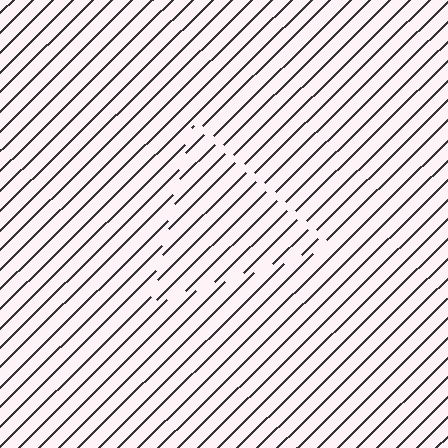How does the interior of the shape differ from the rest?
The interior of the shape contains the same grating, shifted by half a period — the contour is defined by the phase discontinuity where line-ends from the inner and outer gratings abut.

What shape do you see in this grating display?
An illusory triangle. The interior of the shape contains the same grating, shifted by half a period — the contour is defined by the phase discontinuity where line-ends from the inner and outer gratings abut.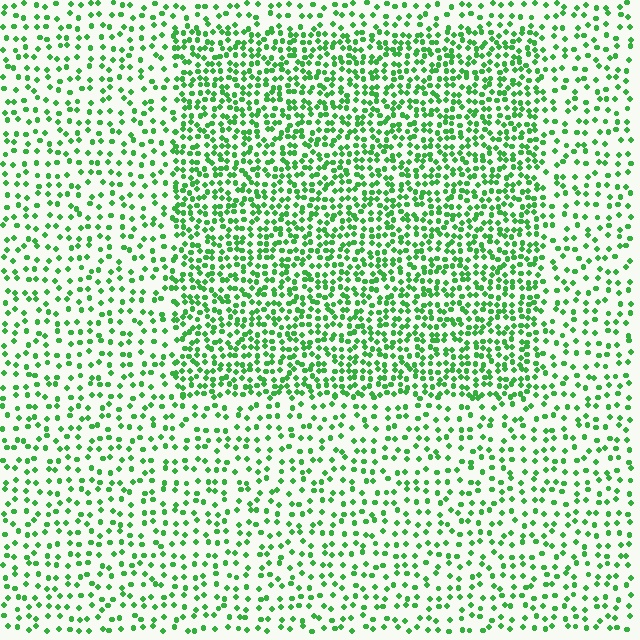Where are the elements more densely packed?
The elements are more densely packed inside the rectangle boundary.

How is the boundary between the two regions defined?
The boundary is defined by a change in element density (approximately 2.0x ratio). All elements are the same color, size, and shape.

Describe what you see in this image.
The image contains small green elements arranged at two different densities. A rectangle-shaped region is visible where the elements are more densely packed than the surrounding area.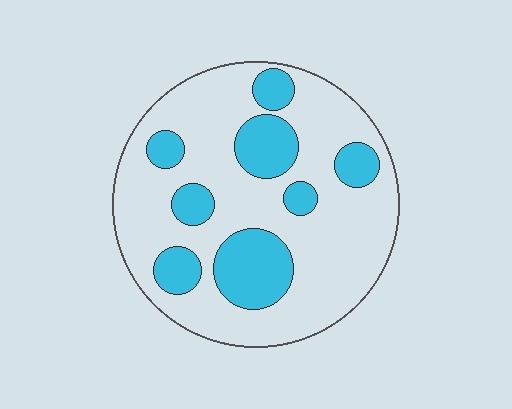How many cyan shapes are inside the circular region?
8.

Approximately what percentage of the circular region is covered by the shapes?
Approximately 25%.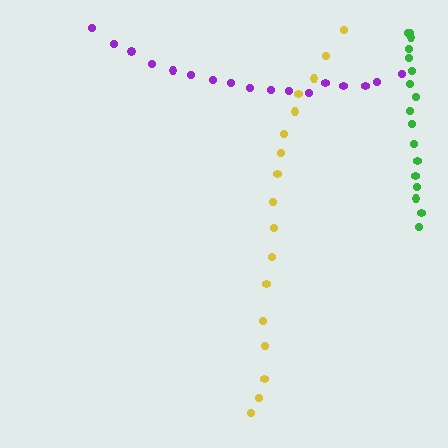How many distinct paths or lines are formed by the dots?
There are 3 distinct paths.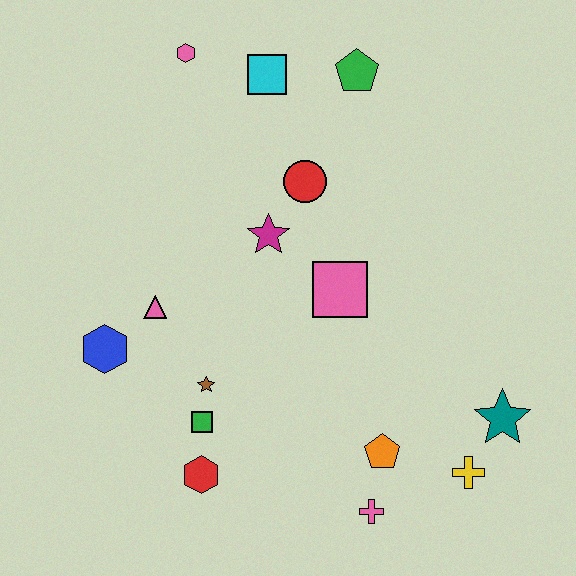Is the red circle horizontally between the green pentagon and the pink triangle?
Yes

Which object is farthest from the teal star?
The pink hexagon is farthest from the teal star.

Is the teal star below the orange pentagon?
No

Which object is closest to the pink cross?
The orange pentagon is closest to the pink cross.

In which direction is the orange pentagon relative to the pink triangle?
The orange pentagon is to the right of the pink triangle.